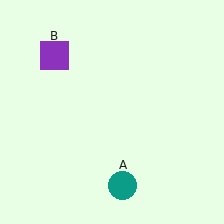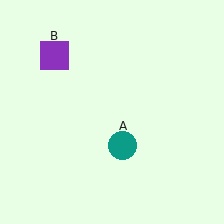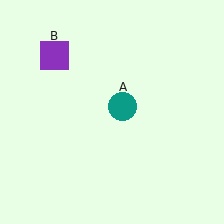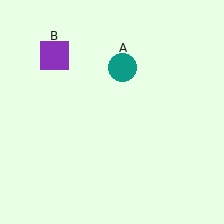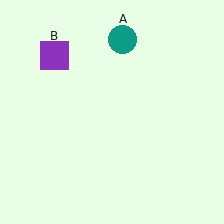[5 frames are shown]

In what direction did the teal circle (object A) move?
The teal circle (object A) moved up.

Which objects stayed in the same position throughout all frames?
Purple square (object B) remained stationary.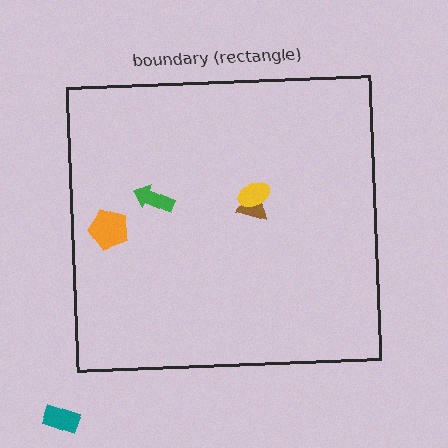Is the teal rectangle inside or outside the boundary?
Outside.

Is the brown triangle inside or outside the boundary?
Inside.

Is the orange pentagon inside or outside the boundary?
Inside.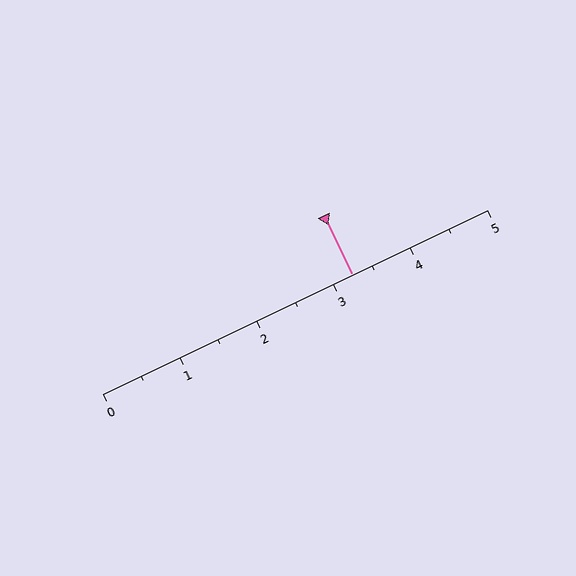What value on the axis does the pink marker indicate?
The marker indicates approximately 3.2.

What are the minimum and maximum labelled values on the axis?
The axis runs from 0 to 5.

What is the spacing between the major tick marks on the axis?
The major ticks are spaced 1 apart.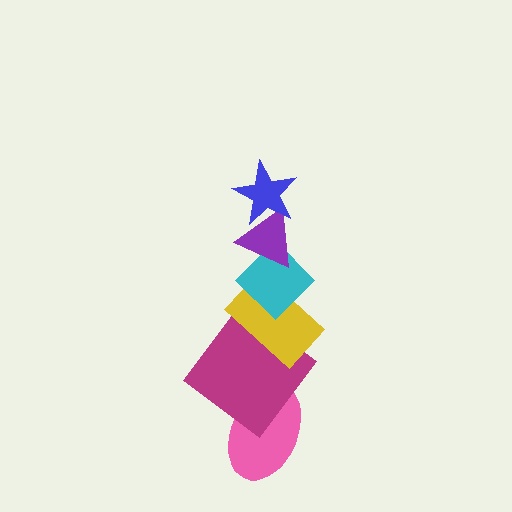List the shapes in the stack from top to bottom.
From top to bottom: the blue star, the purple triangle, the cyan diamond, the yellow rectangle, the magenta diamond, the pink ellipse.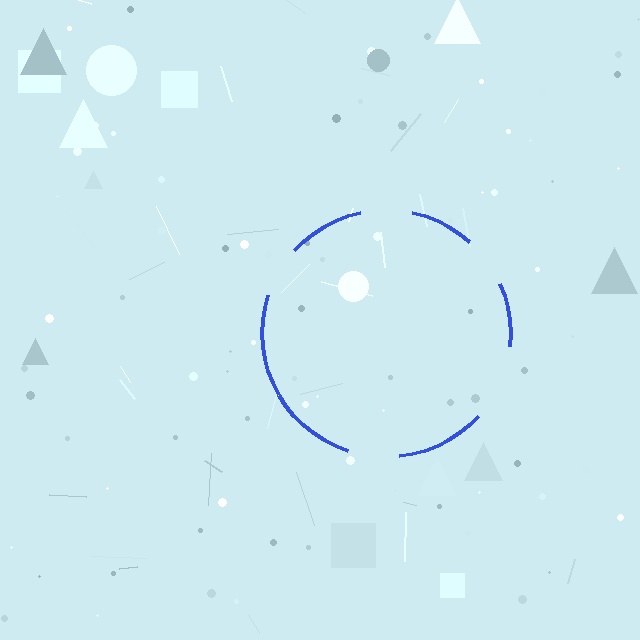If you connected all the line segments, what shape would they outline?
They would outline a circle.